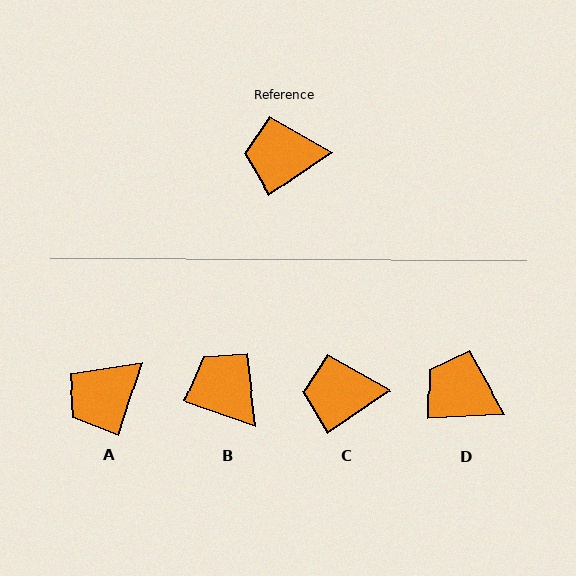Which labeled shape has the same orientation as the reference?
C.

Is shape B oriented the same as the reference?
No, it is off by about 53 degrees.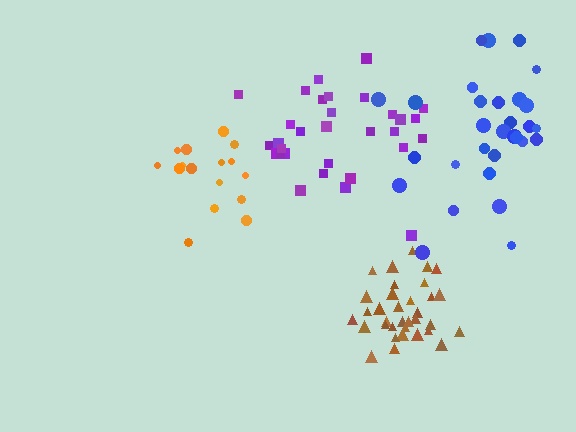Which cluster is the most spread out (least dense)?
Blue.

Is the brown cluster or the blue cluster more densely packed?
Brown.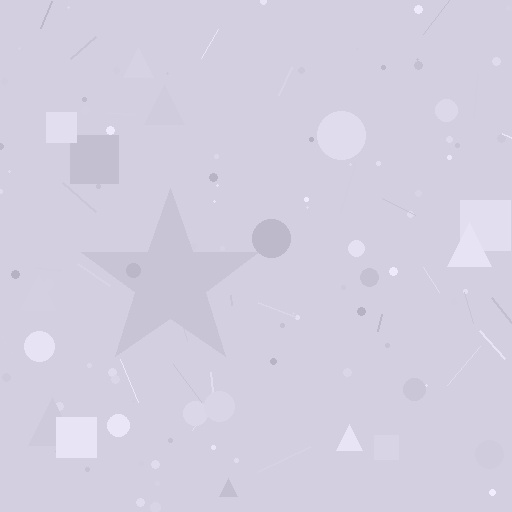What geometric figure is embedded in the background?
A star is embedded in the background.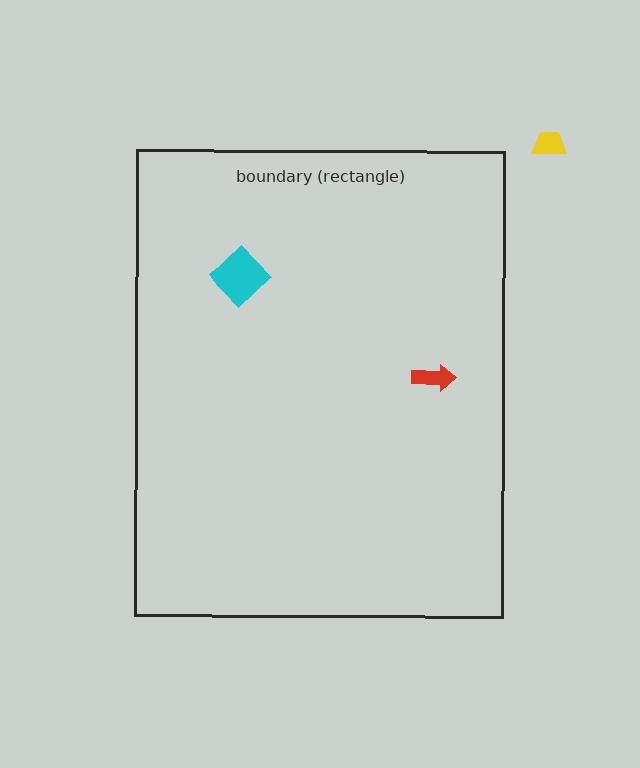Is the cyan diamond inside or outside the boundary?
Inside.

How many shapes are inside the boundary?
2 inside, 1 outside.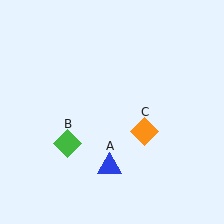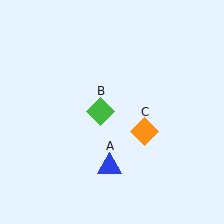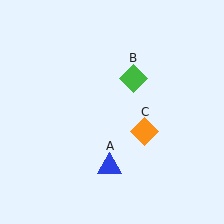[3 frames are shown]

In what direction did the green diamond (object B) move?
The green diamond (object B) moved up and to the right.